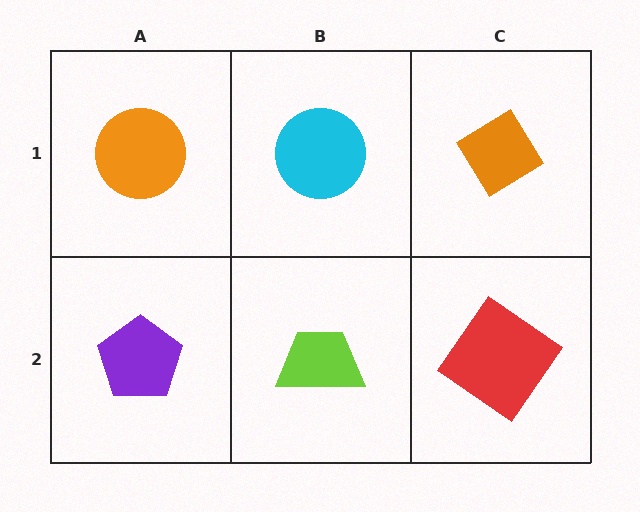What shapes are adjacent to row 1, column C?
A red diamond (row 2, column C), a cyan circle (row 1, column B).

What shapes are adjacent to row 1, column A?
A purple pentagon (row 2, column A), a cyan circle (row 1, column B).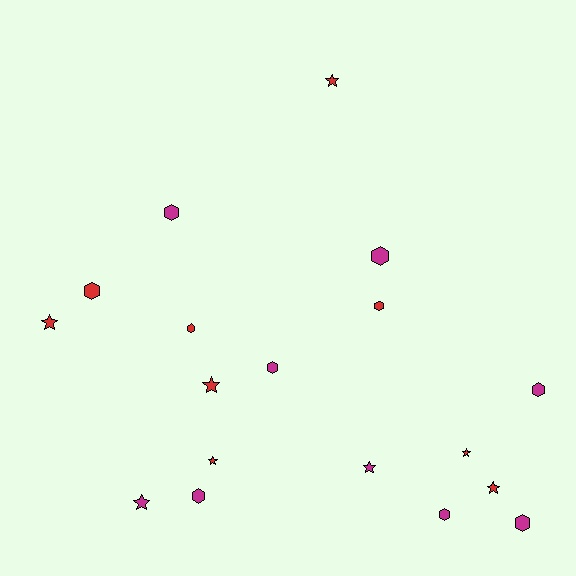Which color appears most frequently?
Magenta, with 9 objects.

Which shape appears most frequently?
Hexagon, with 10 objects.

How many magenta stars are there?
There are 2 magenta stars.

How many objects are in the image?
There are 18 objects.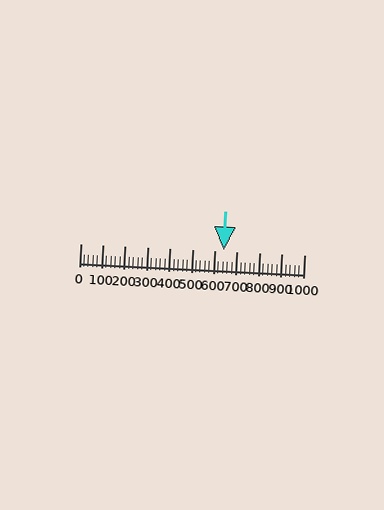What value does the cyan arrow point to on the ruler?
The cyan arrow points to approximately 640.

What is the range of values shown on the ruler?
The ruler shows values from 0 to 1000.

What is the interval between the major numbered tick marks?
The major tick marks are spaced 100 units apart.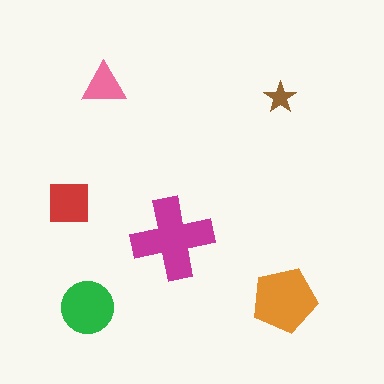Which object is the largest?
The magenta cross.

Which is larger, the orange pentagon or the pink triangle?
The orange pentagon.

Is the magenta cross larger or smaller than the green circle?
Larger.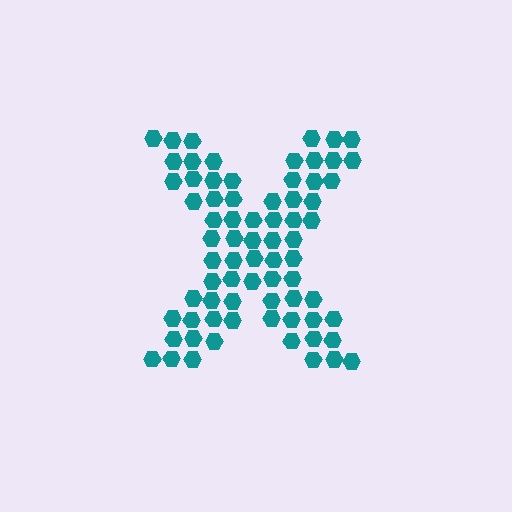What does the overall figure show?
The overall figure shows the letter X.